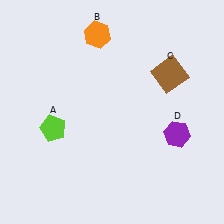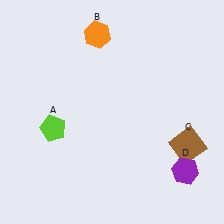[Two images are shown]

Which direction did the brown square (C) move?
The brown square (C) moved down.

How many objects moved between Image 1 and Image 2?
2 objects moved between the two images.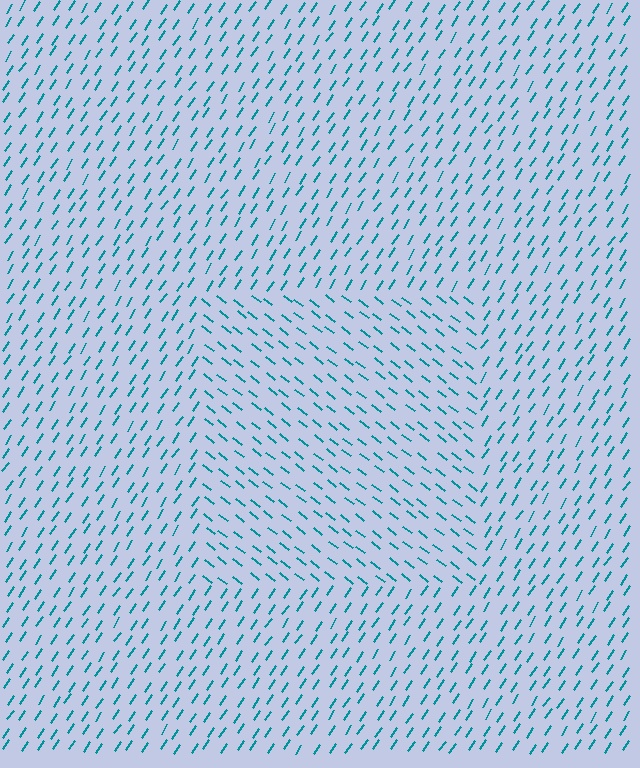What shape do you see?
I see a rectangle.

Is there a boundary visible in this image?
Yes, there is a texture boundary formed by a change in line orientation.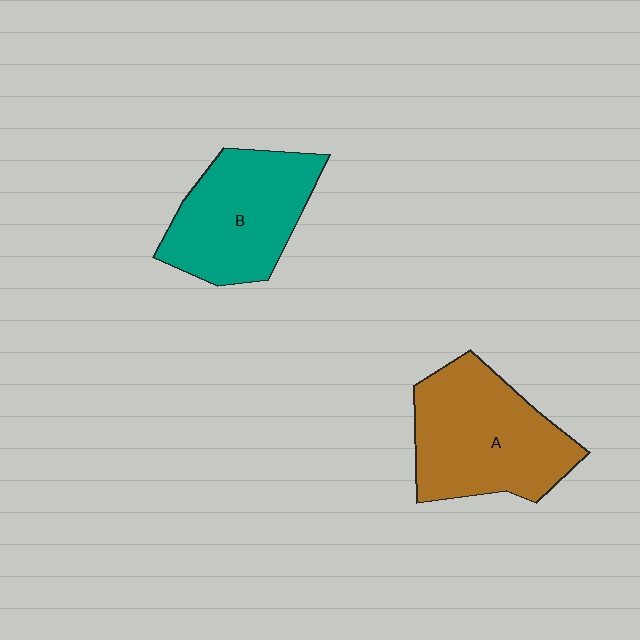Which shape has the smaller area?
Shape B (teal).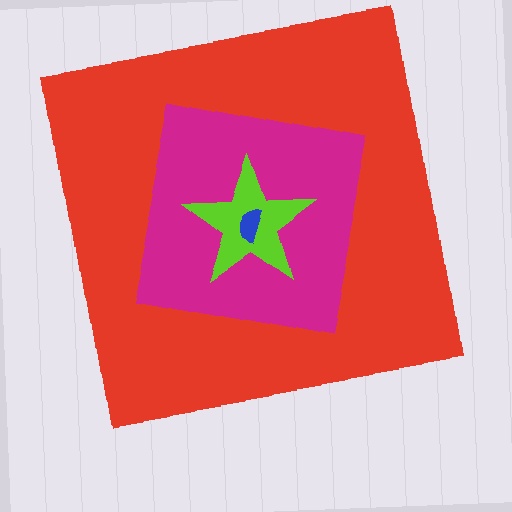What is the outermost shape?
The red square.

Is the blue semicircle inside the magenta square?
Yes.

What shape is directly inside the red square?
The magenta square.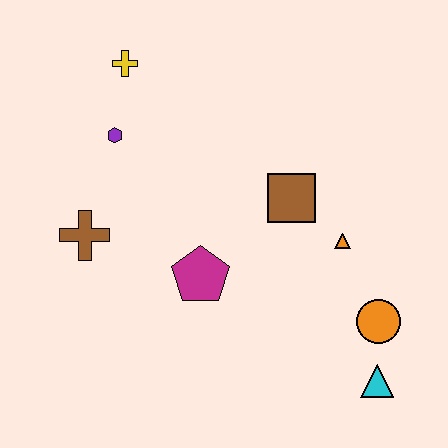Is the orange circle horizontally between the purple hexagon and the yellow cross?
No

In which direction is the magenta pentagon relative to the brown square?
The magenta pentagon is to the left of the brown square.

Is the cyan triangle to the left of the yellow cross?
No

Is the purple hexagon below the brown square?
No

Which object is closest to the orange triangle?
The brown square is closest to the orange triangle.